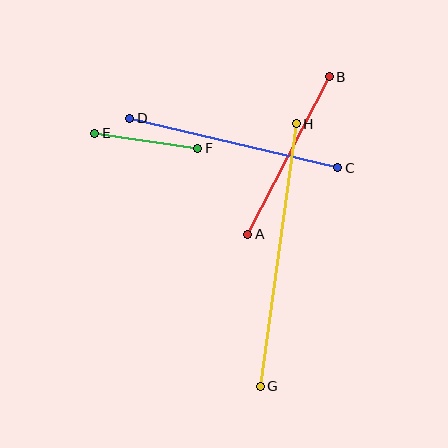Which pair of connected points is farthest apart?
Points G and H are farthest apart.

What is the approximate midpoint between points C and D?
The midpoint is at approximately (234, 143) pixels.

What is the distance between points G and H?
The distance is approximately 265 pixels.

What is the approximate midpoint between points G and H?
The midpoint is at approximately (278, 255) pixels.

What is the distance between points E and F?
The distance is approximately 104 pixels.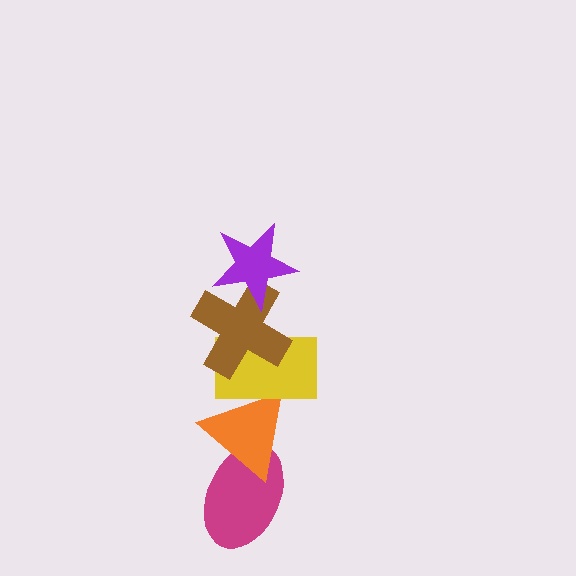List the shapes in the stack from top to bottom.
From top to bottom: the purple star, the brown cross, the yellow rectangle, the orange triangle, the magenta ellipse.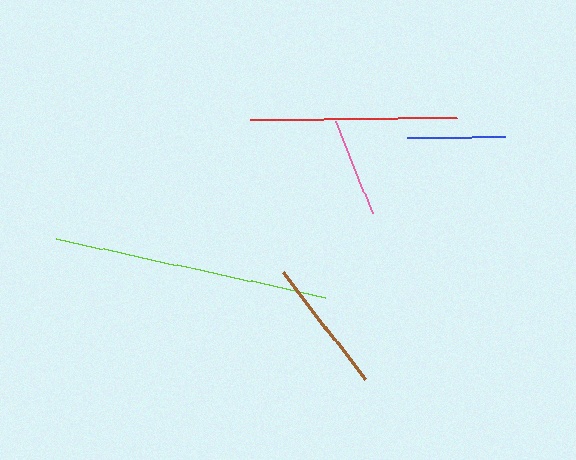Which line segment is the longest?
The lime line is the longest at approximately 276 pixels.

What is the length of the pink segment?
The pink segment is approximately 99 pixels long.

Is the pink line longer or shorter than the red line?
The red line is longer than the pink line.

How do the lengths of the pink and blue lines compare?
The pink and blue lines are approximately the same length.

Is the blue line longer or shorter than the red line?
The red line is longer than the blue line.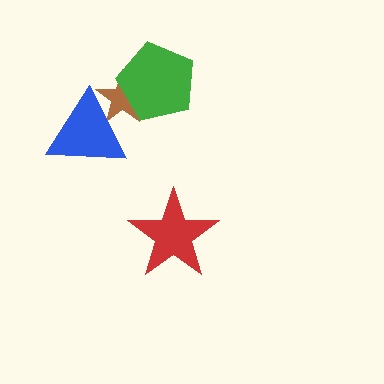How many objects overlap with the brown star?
2 objects overlap with the brown star.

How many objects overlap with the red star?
0 objects overlap with the red star.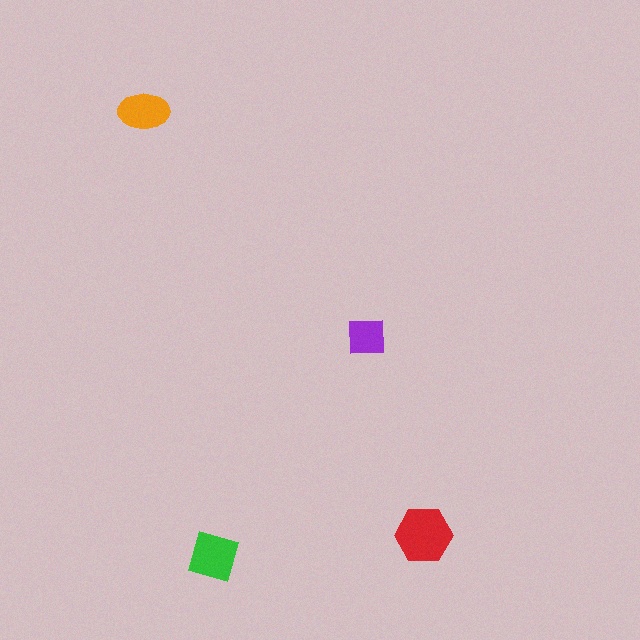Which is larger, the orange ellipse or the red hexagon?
The red hexagon.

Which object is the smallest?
The purple square.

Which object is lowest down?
The green diamond is bottommost.